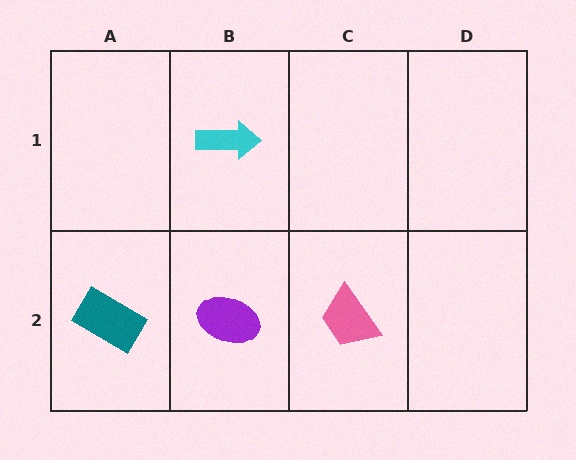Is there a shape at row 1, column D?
No, that cell is empty.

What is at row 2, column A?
A teal rectangle.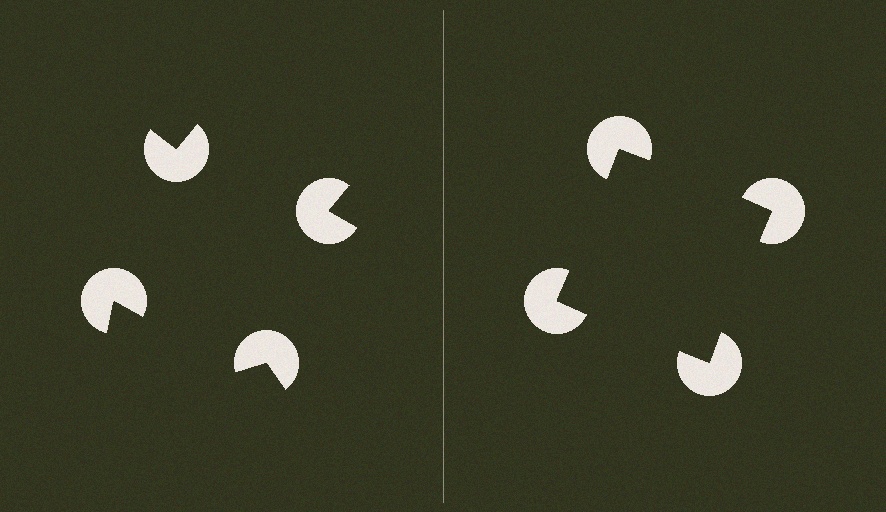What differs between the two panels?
The pac-man discs are positioned identically on both sides; only the wedge orientations differ. On the right they align to a square; on the left they are misaligned.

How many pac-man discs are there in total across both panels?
8 — 4 on each side.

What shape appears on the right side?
An illusory square.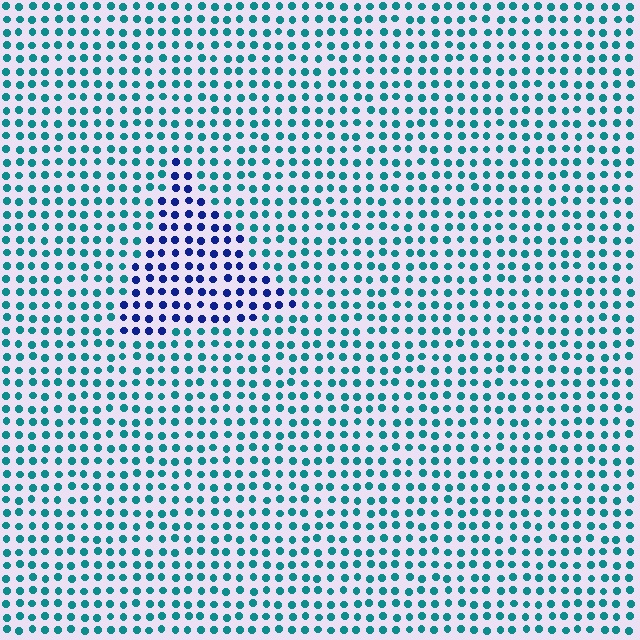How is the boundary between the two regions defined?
The boundary is defined purely by a slight shift in hue (about 52 degrees). Spacing, size, and orientation are identical on both sides.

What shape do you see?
I see a triangle.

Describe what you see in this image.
The image is filled with small teal elements in a uniform arrangement. A triangle-shaped region is visible where the elements are tinted to a slightly different hue, forming a subtle color boundary.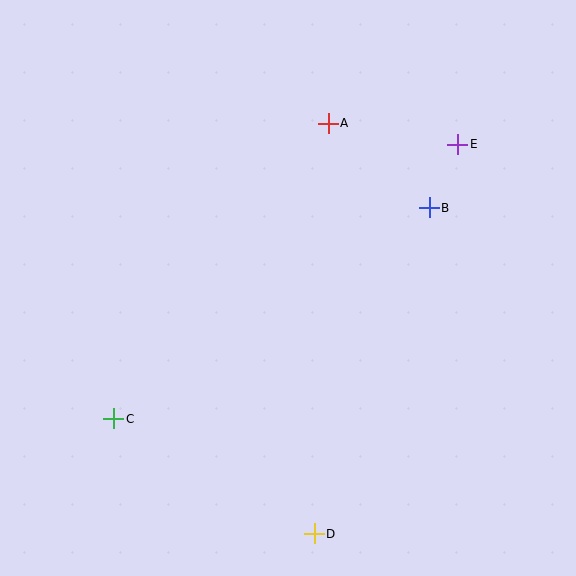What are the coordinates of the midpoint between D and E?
The midpoint between D and E is at (386, 339).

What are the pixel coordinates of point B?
Point B is at (429, 208).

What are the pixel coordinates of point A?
Point A is at (328, 123).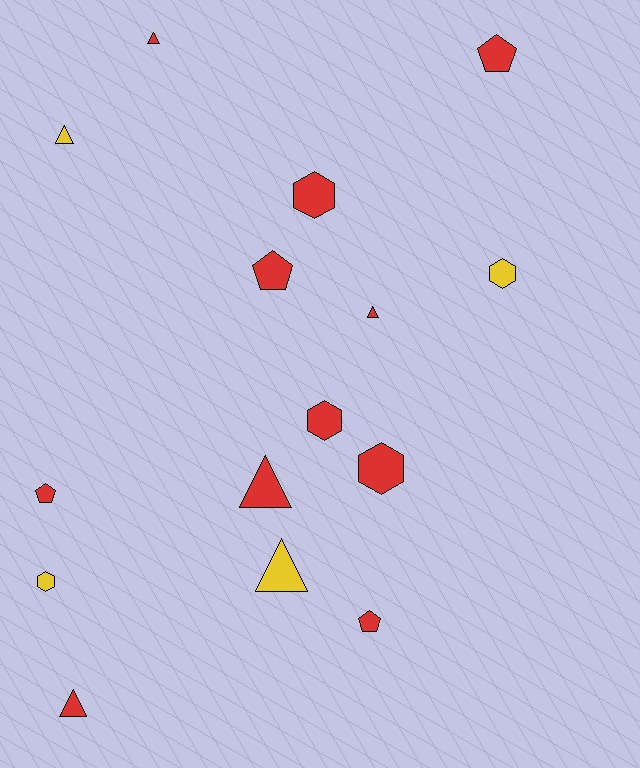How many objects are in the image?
There are 15 objects.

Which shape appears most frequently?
Triangle, with 6 objects.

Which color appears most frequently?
Red, with 11 objects.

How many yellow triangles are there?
There are 2 yellow triangles.